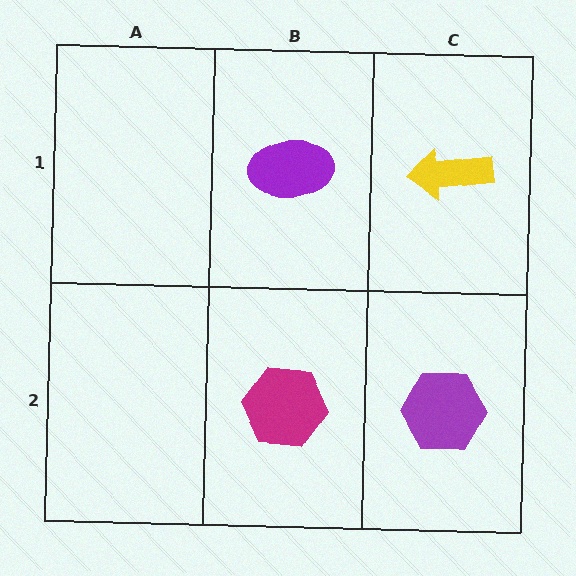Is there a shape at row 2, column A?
No, that cell is empty.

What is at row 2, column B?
A magenta hexagon.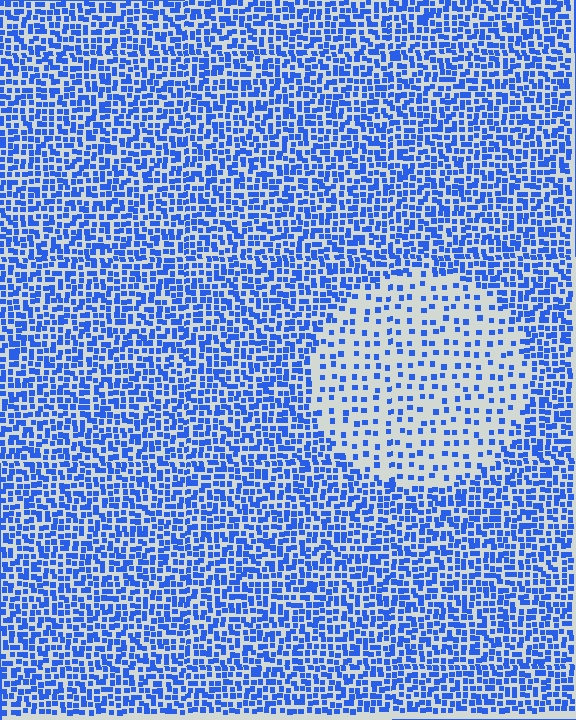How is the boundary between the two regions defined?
The boundary is defined by a change in element density (approximately 2.5x ratio). All elements are the same color, size, and shape.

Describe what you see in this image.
The image contains small blue elements arranged at two different densities. A circle-shaped region is visible where the elements are less densely packed than the surrounding area.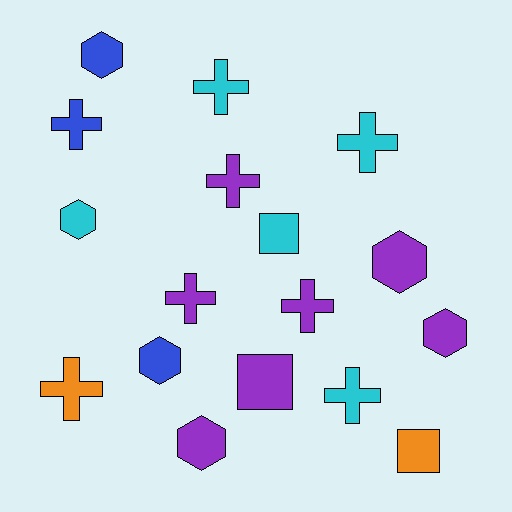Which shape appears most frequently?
Cross, with 8 objects.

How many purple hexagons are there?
There are 3 purple hexagons.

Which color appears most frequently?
Purple, with 7 objects.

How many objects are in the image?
There are 17 objects.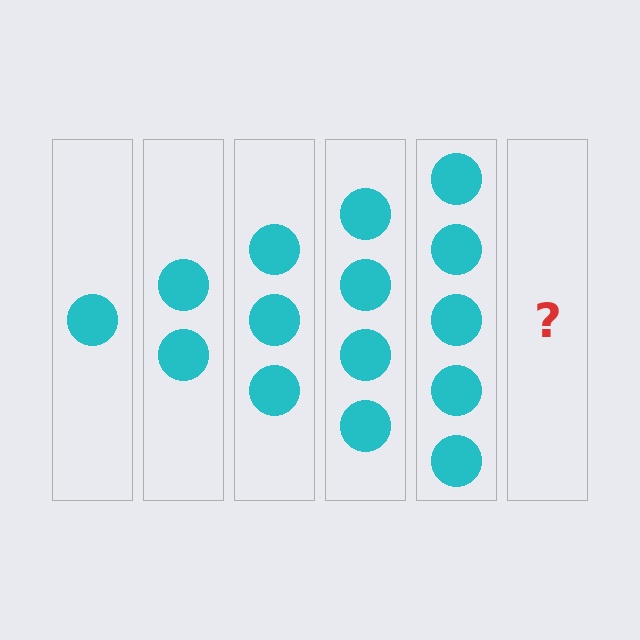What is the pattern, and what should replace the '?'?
The pattern is that each step adds one more circle. The '?' should be 6 circles.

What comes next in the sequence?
The next element should be 6 circles.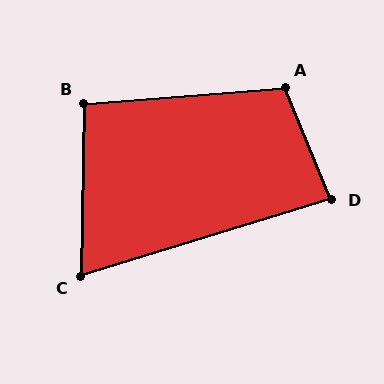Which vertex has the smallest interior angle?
C, at approximately 72 degrees.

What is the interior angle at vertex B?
Approximately 96 degrees (obtuse).